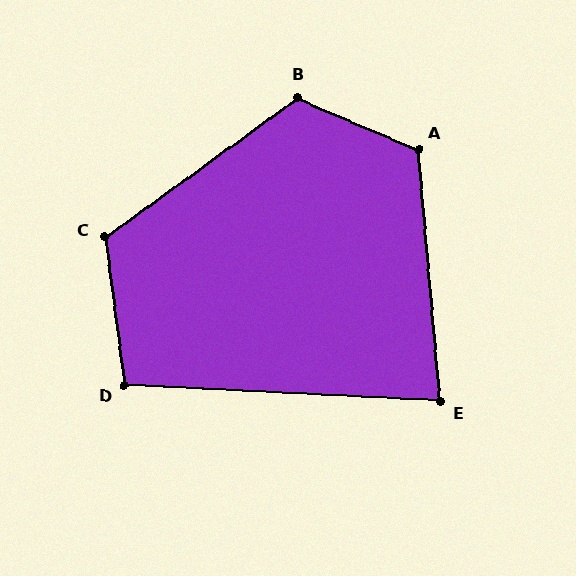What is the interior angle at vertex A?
Approximately 118 degrees (obtuse).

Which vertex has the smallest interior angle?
E, at approximately 82 degrees.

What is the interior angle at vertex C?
Approximately 118 degrees (obtuse).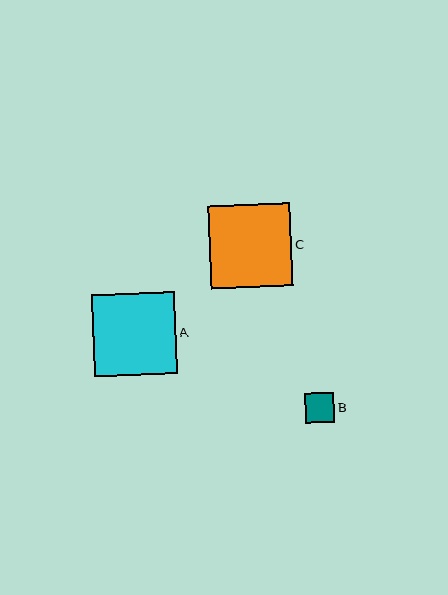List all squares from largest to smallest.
From largest to smallest: C, A, B.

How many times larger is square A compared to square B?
Square A is approximately 2.8 times the size of square B.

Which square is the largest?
Square C is the largest with a size of approximately 83 pixels.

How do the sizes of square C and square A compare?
Square C and square A are approximately the same size.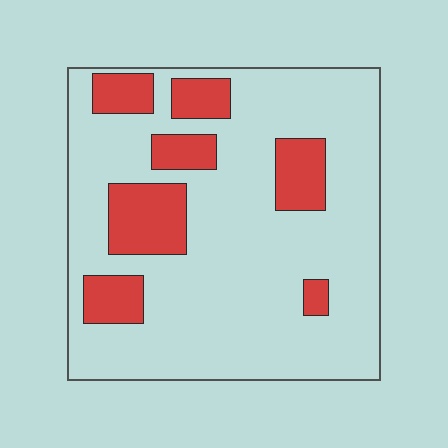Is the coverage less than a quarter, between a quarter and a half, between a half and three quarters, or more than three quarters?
Less than a quarter.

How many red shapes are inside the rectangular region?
7.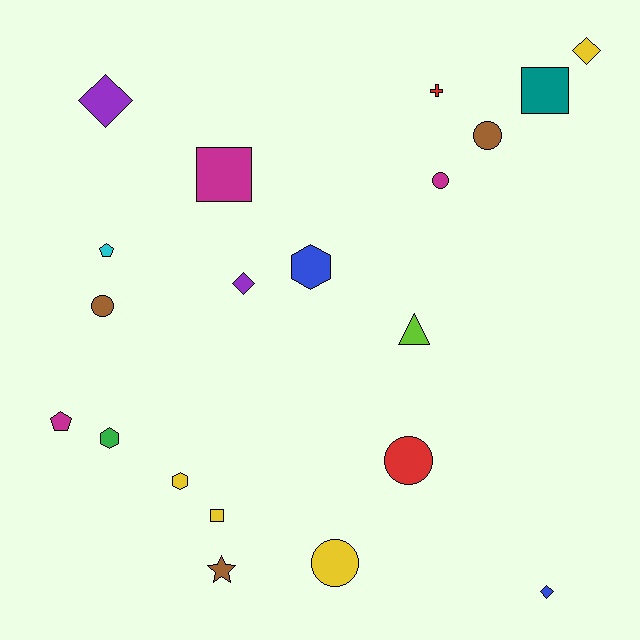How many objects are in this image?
There are 20 objects.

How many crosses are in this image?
There is 1 cross.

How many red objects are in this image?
There are 2 red objects.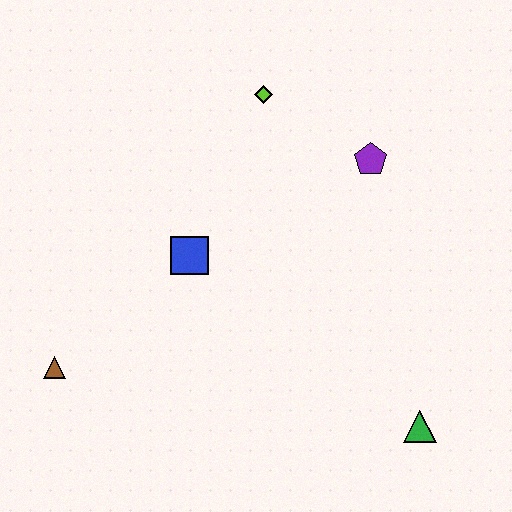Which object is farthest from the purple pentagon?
The brown triangle is farthest from the purple pentagon.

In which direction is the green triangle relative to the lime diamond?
The green triangle is below the lime diamond.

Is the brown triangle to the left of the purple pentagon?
Yes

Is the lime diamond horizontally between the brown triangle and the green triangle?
Yes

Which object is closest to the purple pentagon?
The lime diamond is closest to the purple pentagon.